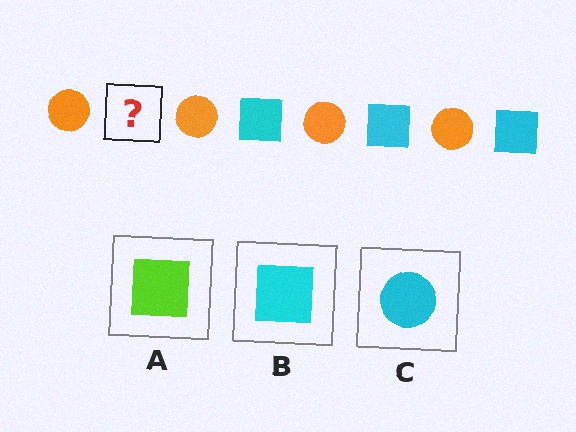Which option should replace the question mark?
Option B.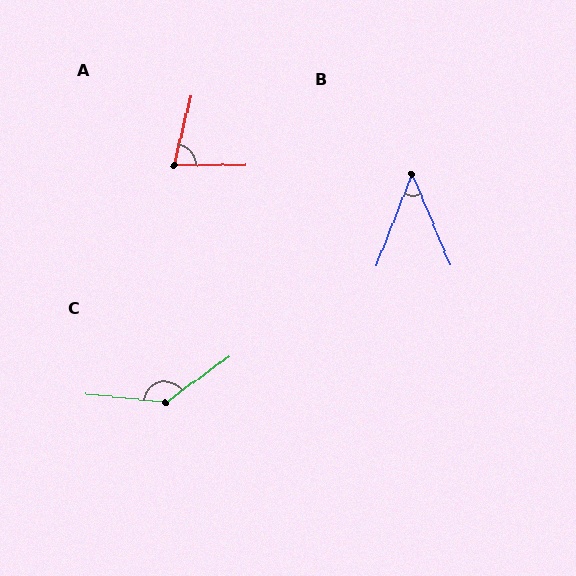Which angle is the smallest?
B, at approximately 44 degrees.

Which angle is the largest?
C, at approximately 138 degrees.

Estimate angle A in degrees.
Approximately 76 degrees.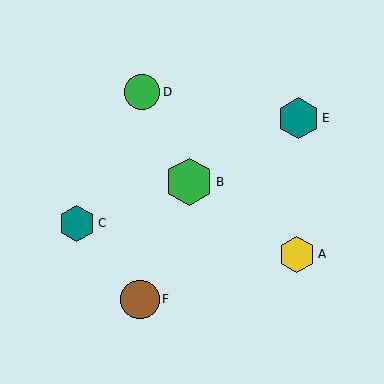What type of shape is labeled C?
Shape C is a teal hexagon.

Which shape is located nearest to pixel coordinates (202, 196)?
The green hexagon (labeled B) at (189, 182) is nearest to that location.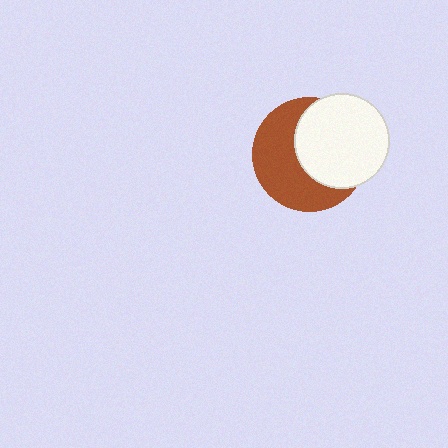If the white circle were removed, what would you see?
You would see the complete brown circle.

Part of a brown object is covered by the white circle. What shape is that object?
It is a circle.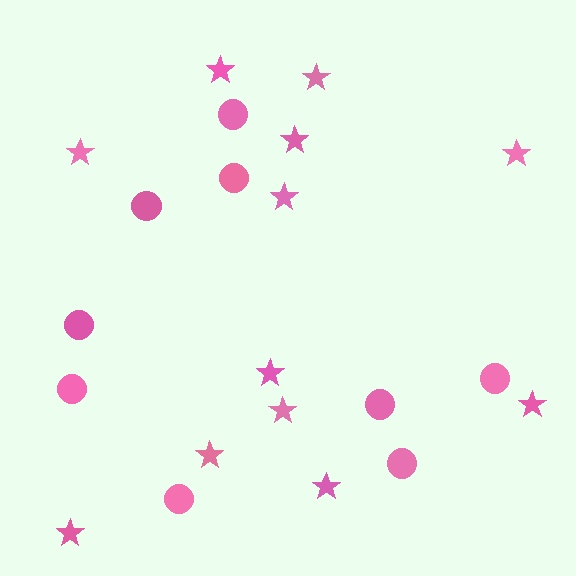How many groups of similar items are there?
There are 2 groups: one group of circles (9) and one group of stars (12).